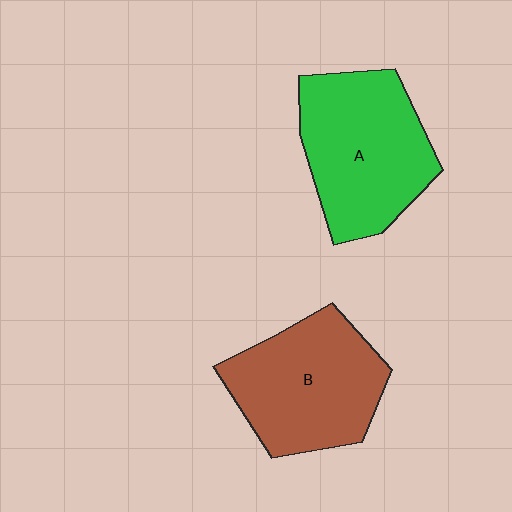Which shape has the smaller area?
Shape B (brown).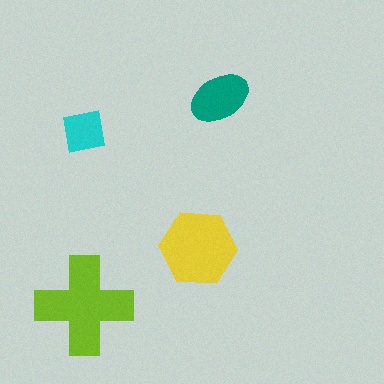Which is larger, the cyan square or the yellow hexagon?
The yellow hexagon.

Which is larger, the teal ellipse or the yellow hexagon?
The yellow hexagon.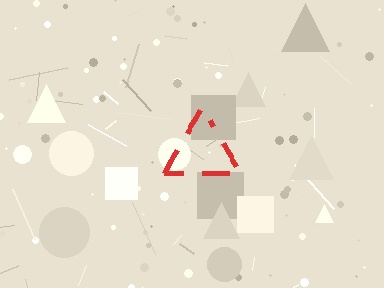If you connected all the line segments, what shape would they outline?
They would outline a triangle.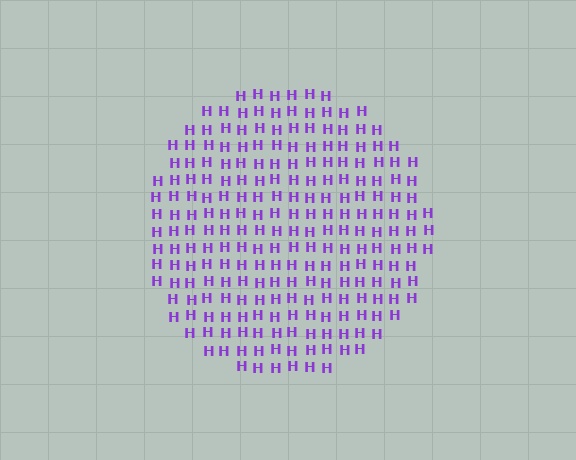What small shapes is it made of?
It is made of small letter H's.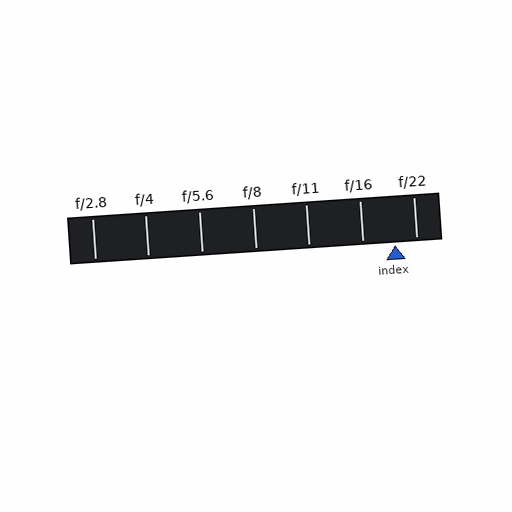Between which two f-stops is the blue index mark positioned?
The index mark is between f/16 and f/22.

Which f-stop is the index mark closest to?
The index mark is closest to f/22.